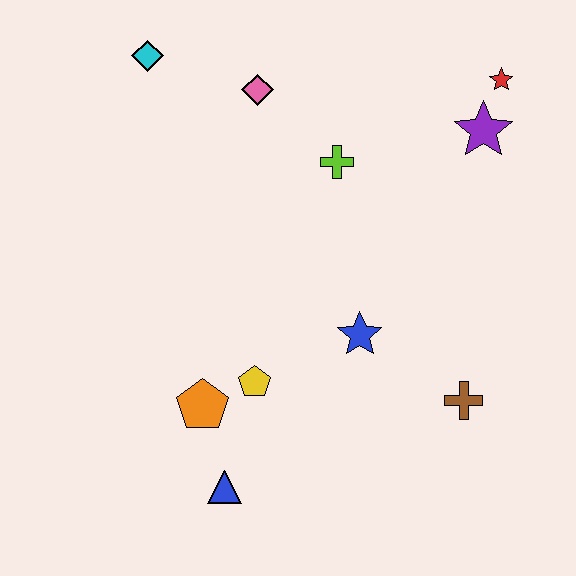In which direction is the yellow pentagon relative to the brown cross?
The yellow pentagon is to the left of the brown cross.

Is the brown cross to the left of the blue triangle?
No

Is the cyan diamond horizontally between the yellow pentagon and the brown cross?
No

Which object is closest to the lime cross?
The pink diamond is closest to the lime cross.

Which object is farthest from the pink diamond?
The blue triangle is farthest from the pink diamond.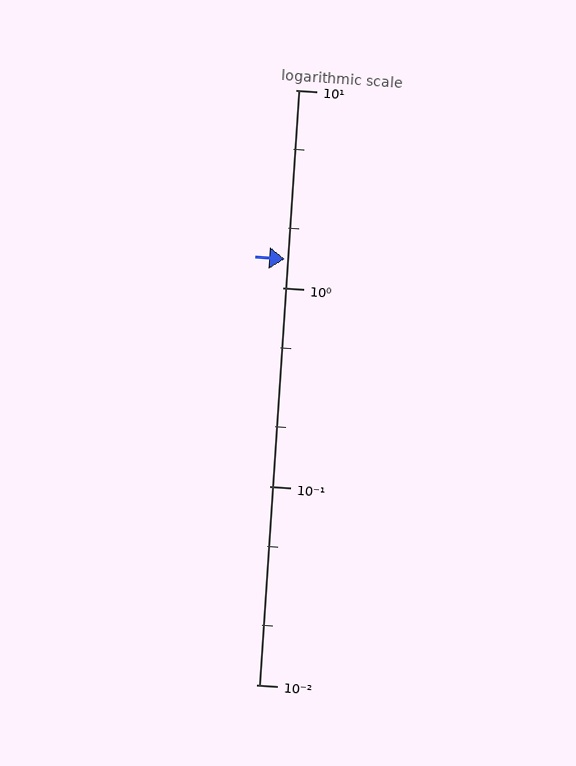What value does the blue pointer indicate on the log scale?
The pointer indicates approximately 1.4.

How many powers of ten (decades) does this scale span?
The scale spans 3 decades, from 0.01 to 10.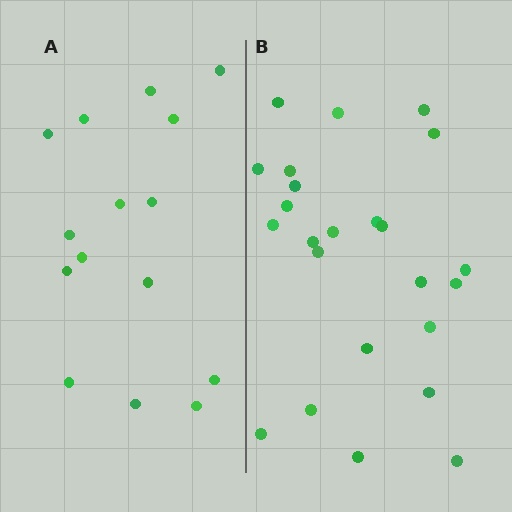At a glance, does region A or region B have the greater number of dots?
Region B (the right region) has more dots.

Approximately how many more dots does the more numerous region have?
Region B has roughly 8 or so more dots than region A.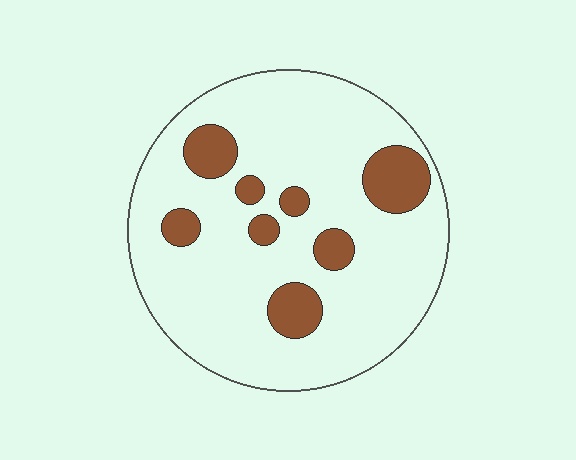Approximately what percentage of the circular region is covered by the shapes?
Approximately 15%.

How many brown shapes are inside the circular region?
8.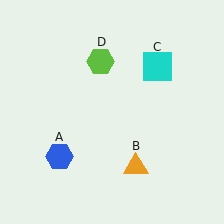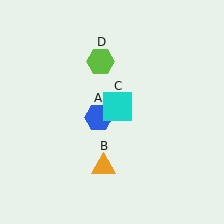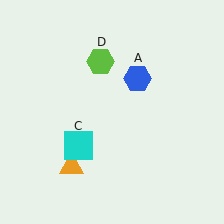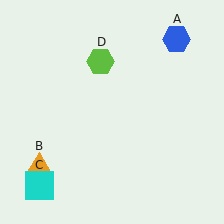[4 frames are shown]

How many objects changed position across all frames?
3 objects changed position: blue hexagon (object A), orange triangle (object B), cyan square (object C).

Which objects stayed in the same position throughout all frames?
Lime hexagon (object D) remained stationary.